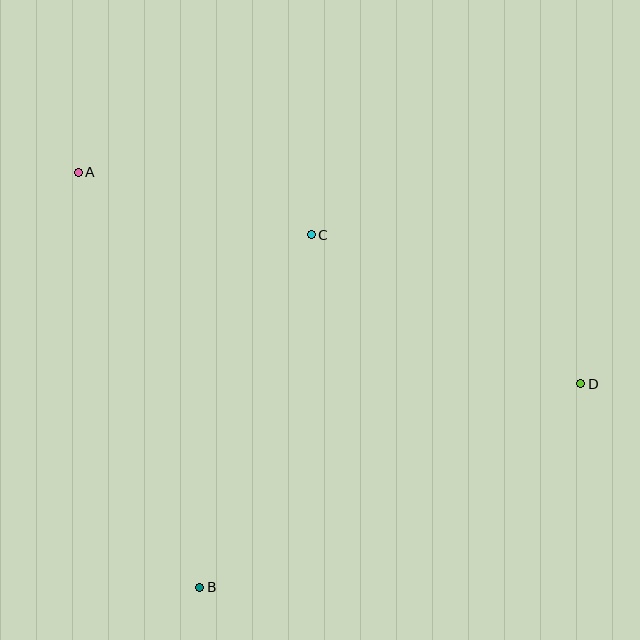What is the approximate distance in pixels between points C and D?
The distance between C and D is approximately 308 pixels.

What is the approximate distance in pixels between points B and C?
The distance between B and C is approximately 370 pixels.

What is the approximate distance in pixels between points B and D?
The distance between B and D is approximately 432 pixels.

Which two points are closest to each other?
Points A and C are closest to each other.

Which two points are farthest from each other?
Points A and D are farthest from each other.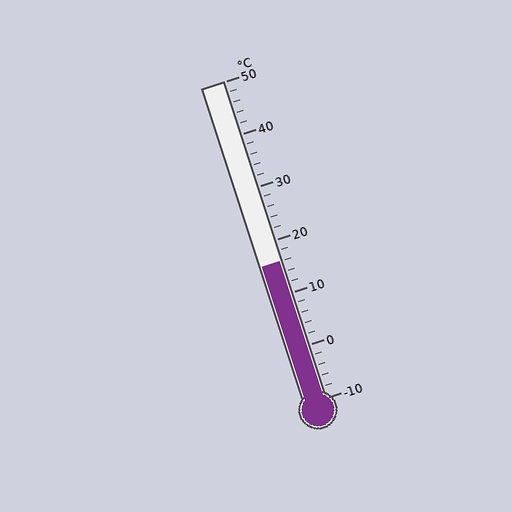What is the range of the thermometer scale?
The thermometer scale ranges from -10°C to 50°C.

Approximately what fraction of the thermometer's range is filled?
The thermometer is filled to approximately 45% of its range.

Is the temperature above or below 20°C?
The temperature is below 20°C.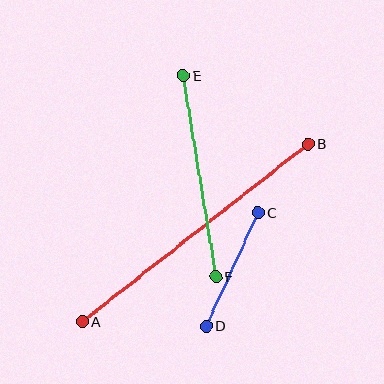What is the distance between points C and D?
The distance is approximately 125 pixels.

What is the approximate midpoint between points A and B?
The midpoint is at approximately (195, 233) pixels.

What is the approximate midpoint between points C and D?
The midpoint is at approximately (232, 270) pixels.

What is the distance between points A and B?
The distance is approximately 287 pixels.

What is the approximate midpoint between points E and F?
The midpoint is at approximately (200, 176) pixels.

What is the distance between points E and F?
The distance is approximately 204 pixels.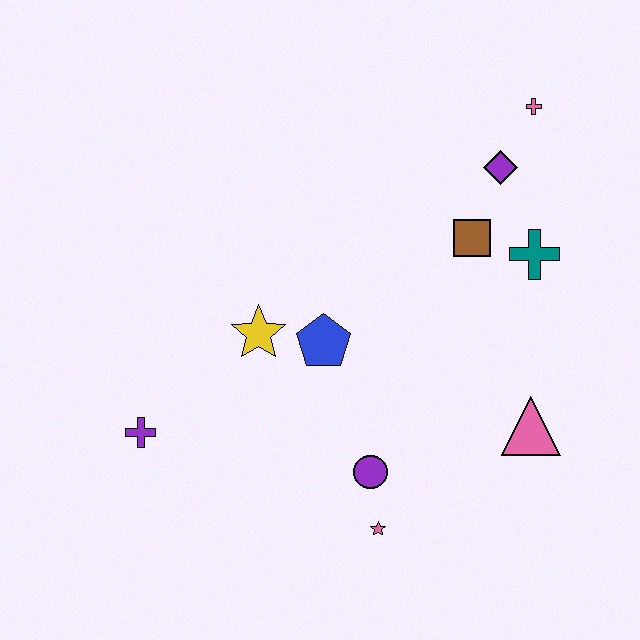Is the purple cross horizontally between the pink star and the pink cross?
No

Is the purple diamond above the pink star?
Yes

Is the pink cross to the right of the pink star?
Yes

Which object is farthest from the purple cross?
The pink cross is farthest from the purple cross.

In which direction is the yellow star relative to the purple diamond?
The yellow star is to the left of the purple diamond.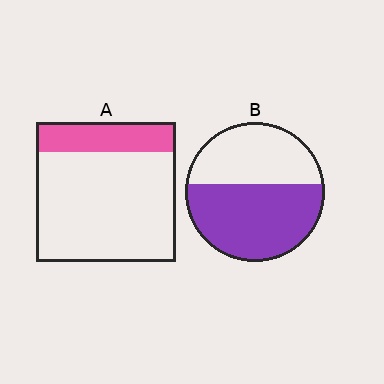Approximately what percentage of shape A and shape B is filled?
A is approximately 20% and B is approximately 55%.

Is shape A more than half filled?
No.